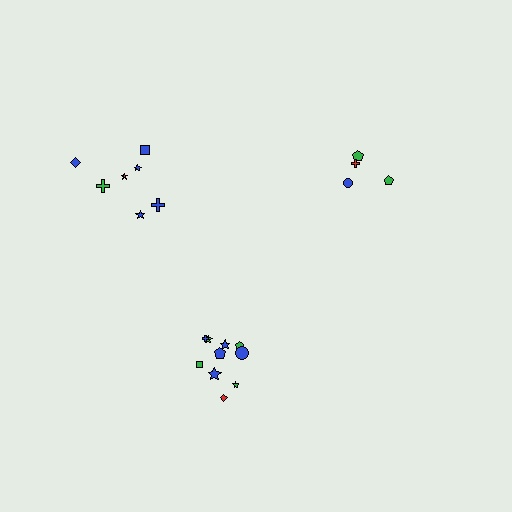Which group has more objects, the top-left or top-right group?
The top-left group.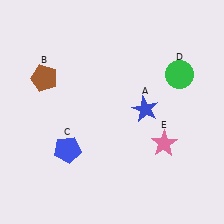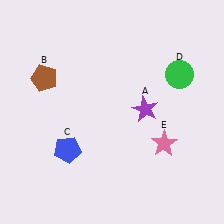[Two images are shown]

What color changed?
The star (A) changed from blue in Image 1 to purple in Image 2.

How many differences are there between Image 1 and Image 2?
There is 1 difference between the two images.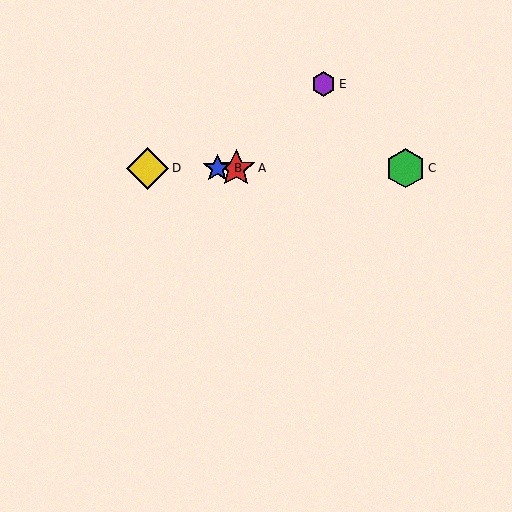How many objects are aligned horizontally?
4 objects (A, B, C, D) are aligned horizontally.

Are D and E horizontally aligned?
No, D is at y≈168 and E is at y≈84.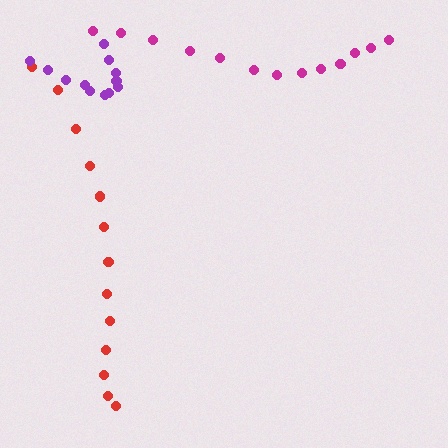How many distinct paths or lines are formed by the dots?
There are 3 distinct paths.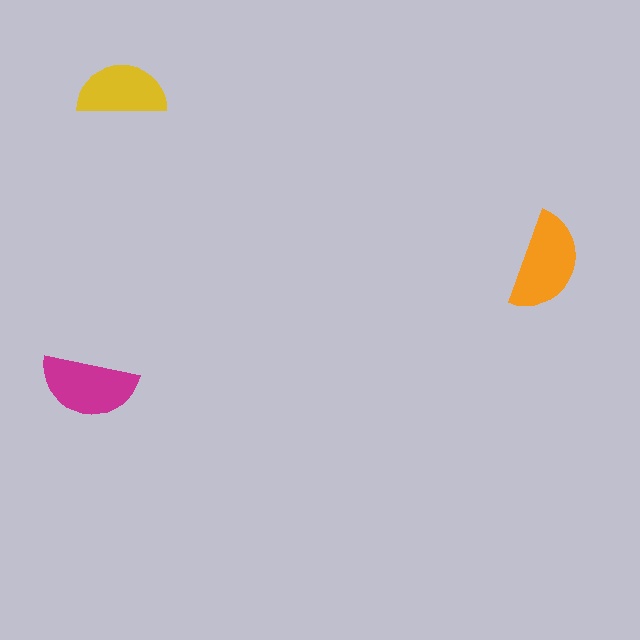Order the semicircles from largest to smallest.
the orange one, the magenta one, the yellow one.